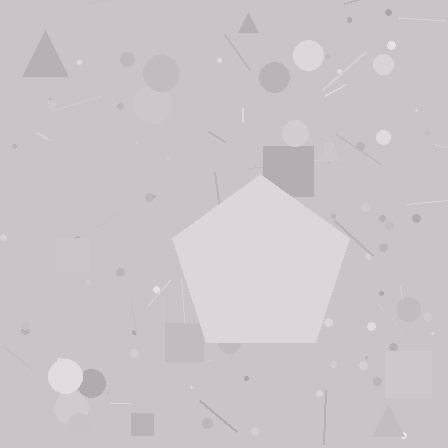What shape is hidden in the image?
A pentagon is hidden in the image.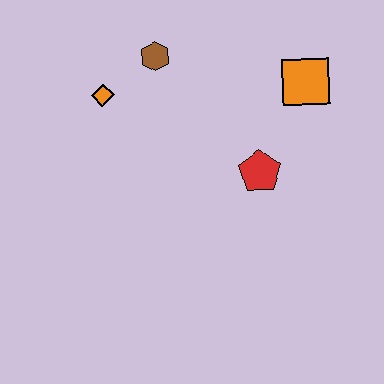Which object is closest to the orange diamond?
The brown hexagon is closest to the orange diamond.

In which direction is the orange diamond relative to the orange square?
The orange diamond is to the left of the orange square.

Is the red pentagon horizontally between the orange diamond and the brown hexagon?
No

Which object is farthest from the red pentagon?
The orange diamond is farthest from the red pentagon.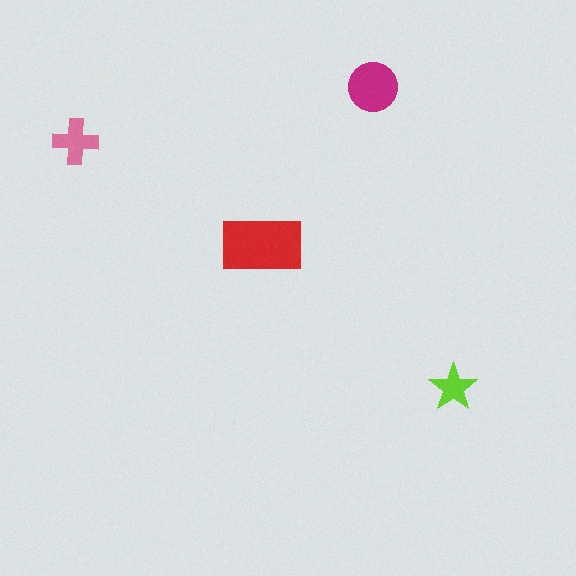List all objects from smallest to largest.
The lime star, the pink cross, the magenta circle, the red rectangle.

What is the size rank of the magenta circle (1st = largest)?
2nd.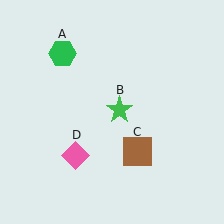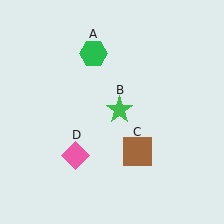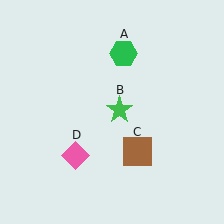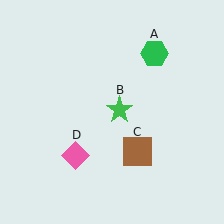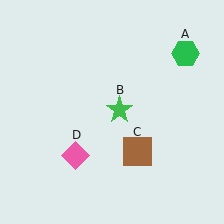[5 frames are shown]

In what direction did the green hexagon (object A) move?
The green hexagon (object A) moved right.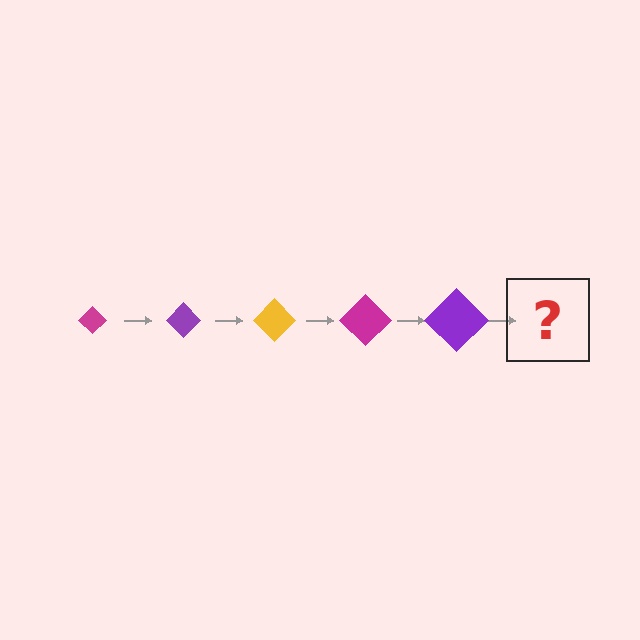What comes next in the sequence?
The next element should be a yellow diamond, larger than the previous one.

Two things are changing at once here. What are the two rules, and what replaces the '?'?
The two rules are that the diamond grows larger each step and the color cycles through magenta, purple, and yellow. The '?' should be a yellow diamond, larger than the previous one.